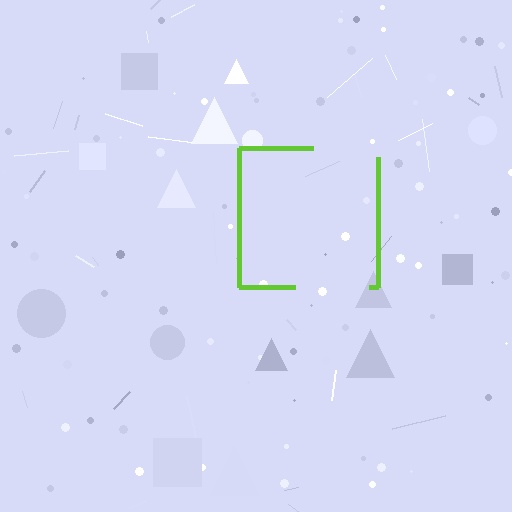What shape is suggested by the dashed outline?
The dashed outline suggests a square.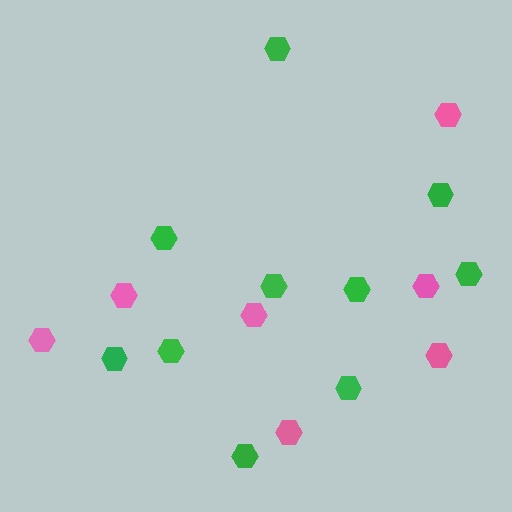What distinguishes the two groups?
There are 2 groups: one group of green hexagons (10) and one group of pink hexagons (7).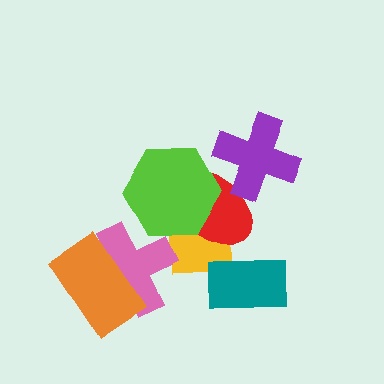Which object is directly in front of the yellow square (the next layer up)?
The red ellipse is directly in front of the yellow square.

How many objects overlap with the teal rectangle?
1 object overlaps with the teal rectangle.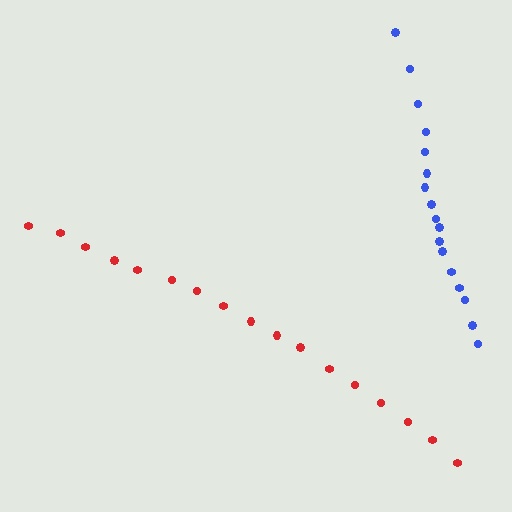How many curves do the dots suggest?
There are 2 distinct paths.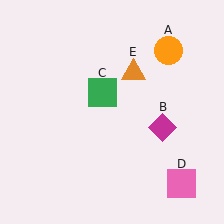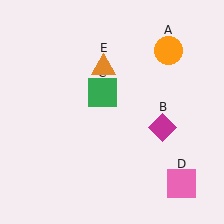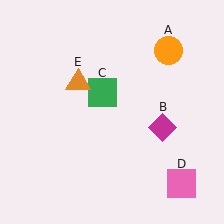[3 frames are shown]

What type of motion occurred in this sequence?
The orange triangle (object E) rotated counterclockwise around the center of the scene.